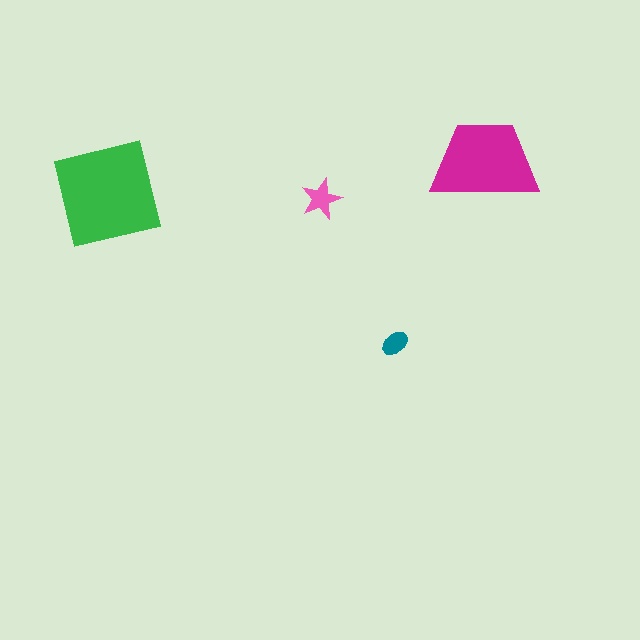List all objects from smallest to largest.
The teal ellipse, the pink star, the magenta trapezoid, the green square.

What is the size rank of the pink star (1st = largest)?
3rd.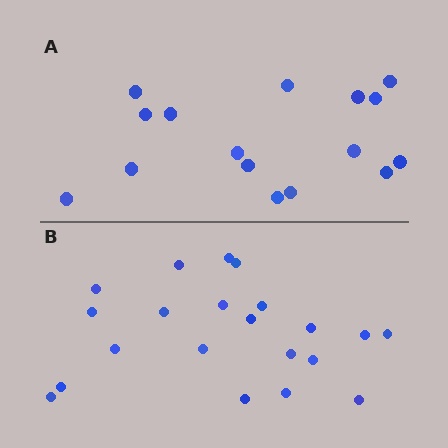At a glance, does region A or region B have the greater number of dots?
Region B (the bottom region) has more dots.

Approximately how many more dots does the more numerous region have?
Region B has about 5 more dots than region A.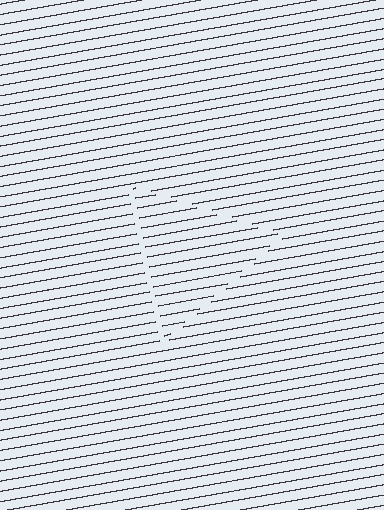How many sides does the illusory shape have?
3 sides — the line-ends trace a triangle.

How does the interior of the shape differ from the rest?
The interior of the shape contains the same grating, shifted by half a period — the contour is defined by the phase discontinuity where line-ends from the inner and outer gratings abut.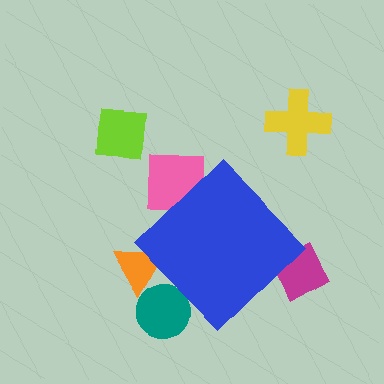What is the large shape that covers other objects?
A blue diamond.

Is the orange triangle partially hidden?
Yes, the orange triangle is partially hidden behind the blue diamond.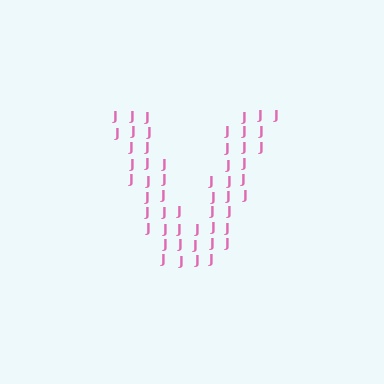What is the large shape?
The large shape is the letter V.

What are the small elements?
The small elements are letter J's.